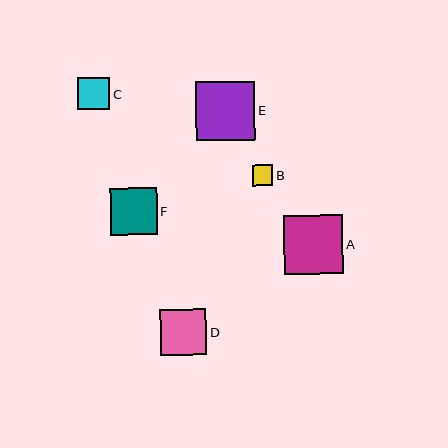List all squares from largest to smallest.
From largest to smallest: A, E, F, D, C, B.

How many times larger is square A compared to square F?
Square A is approximately 1.3 times the size of square F.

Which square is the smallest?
Square B is the smallest with a size of approximately 21 pixels.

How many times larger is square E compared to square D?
Square E is approximately 1.3 times the size of square D.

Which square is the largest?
Square A is the largest with a size of approximately 59 pixels.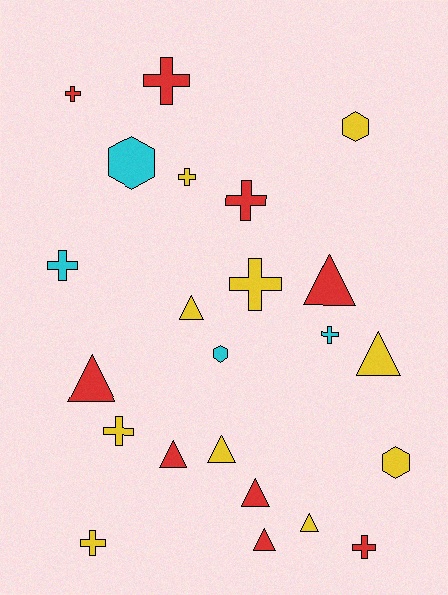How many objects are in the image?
There are 23 objects.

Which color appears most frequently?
Yellow, with 10 objects.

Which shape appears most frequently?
Cross, with 10 objects.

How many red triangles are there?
There are 5 red triangles.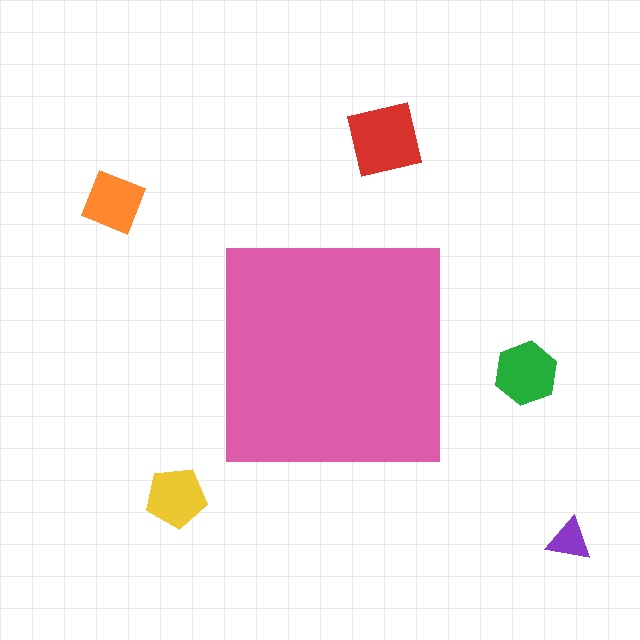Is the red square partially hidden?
No, the red square is fully visible.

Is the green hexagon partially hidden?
No, the green hexagon is fully visible.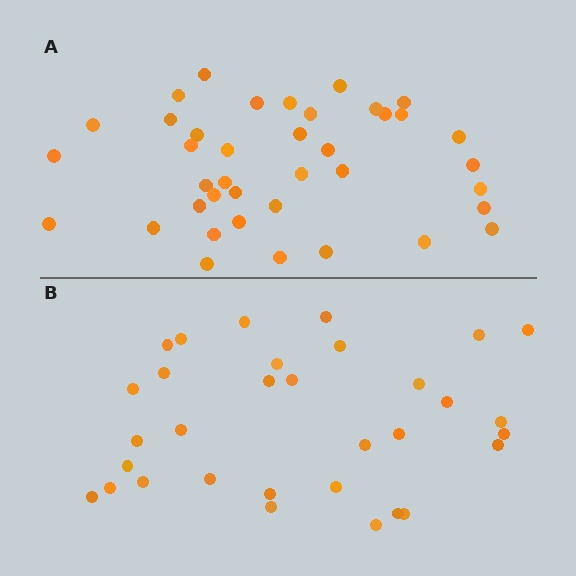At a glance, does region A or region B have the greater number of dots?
Region A (the top region) has more dots.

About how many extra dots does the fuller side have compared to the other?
Region A has roughly 8 or so more dots than region B.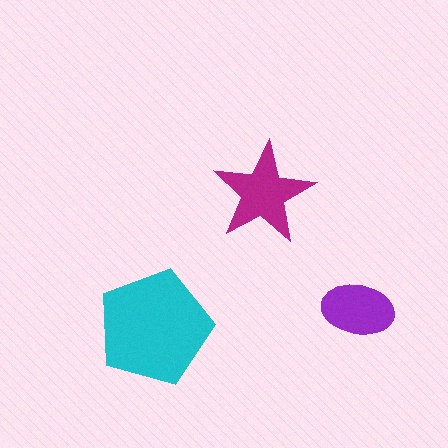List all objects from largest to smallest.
The cyan pentagon, the magenta star, the purple ellipse.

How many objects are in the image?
There are 3 objects in the image.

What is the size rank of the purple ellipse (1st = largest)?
3rd.